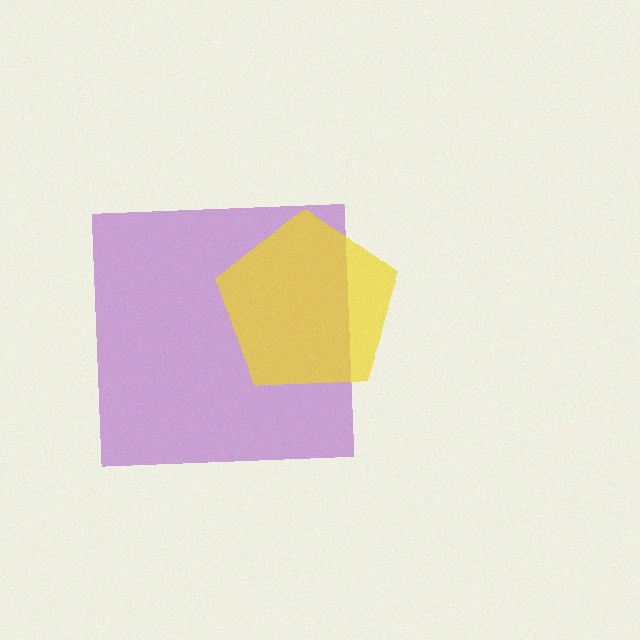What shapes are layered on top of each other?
The layered shapes are: a purple square, a yellow pentagon.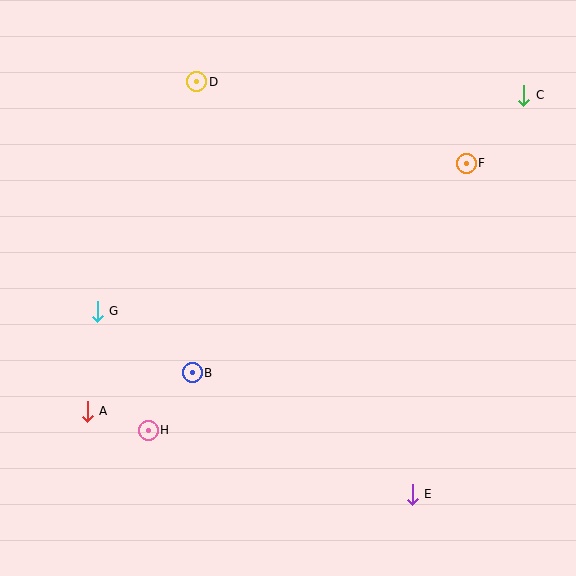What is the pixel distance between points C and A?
The distance between C and A is 539 pixels.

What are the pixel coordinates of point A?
Point A is at (87, 411).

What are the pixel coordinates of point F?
Point F is at (466, 163).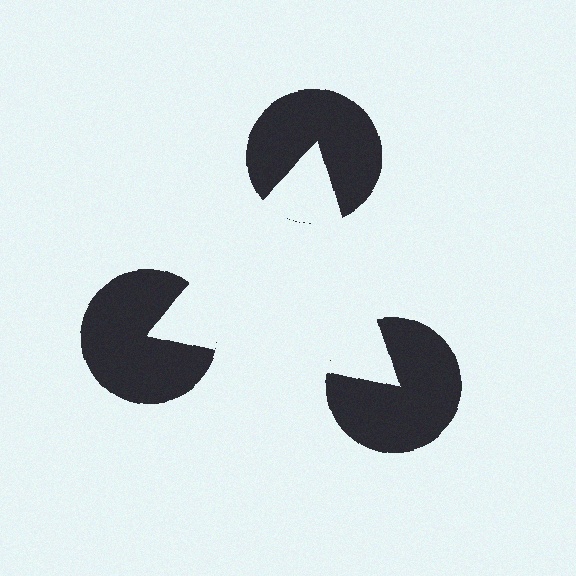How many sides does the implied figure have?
3 sides.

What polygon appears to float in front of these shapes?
An illusory triangle — its edges are inferred from the aligned wedge cuts in the pac-man discs, not physically drawn.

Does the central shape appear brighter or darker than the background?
It typically appears slightly brighter than the background, even though no actual brightness change is drawn.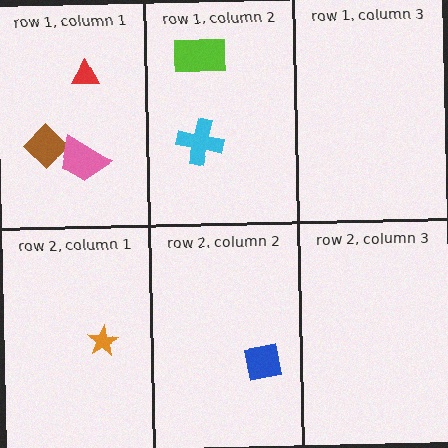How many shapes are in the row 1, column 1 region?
3.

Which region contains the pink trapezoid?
The row 1, column 1 region.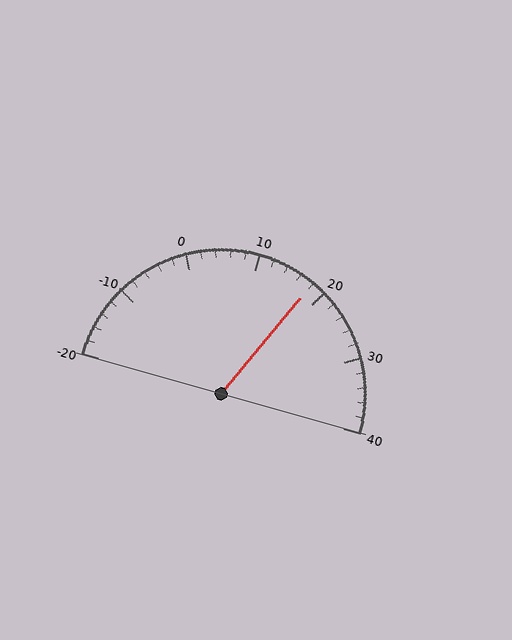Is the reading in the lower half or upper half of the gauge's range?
The reading is in the upper half of the range (-20 to 40).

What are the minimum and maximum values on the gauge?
The gauge ranges from -20 to 40.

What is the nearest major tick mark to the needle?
The nearest major tick mark is 20.